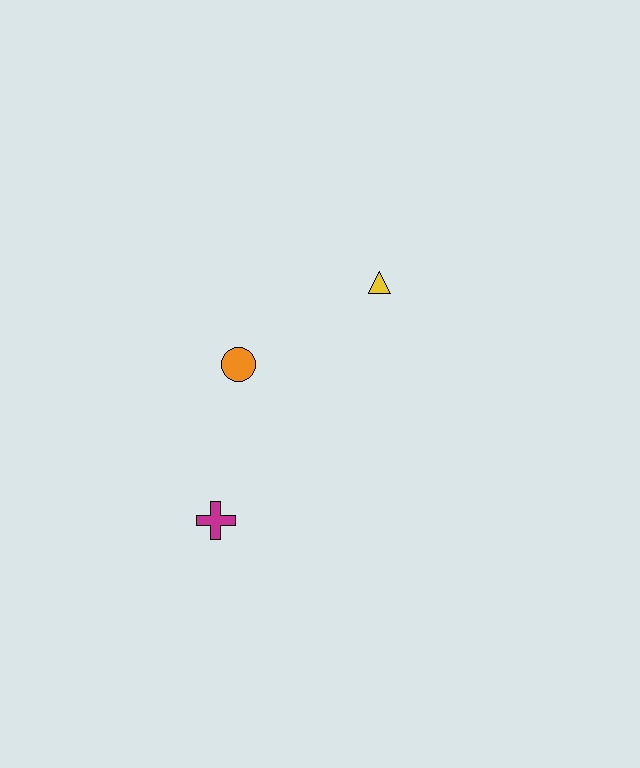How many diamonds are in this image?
There are no diamonds.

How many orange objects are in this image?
There is 1 orange object.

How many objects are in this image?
There are 3 objects.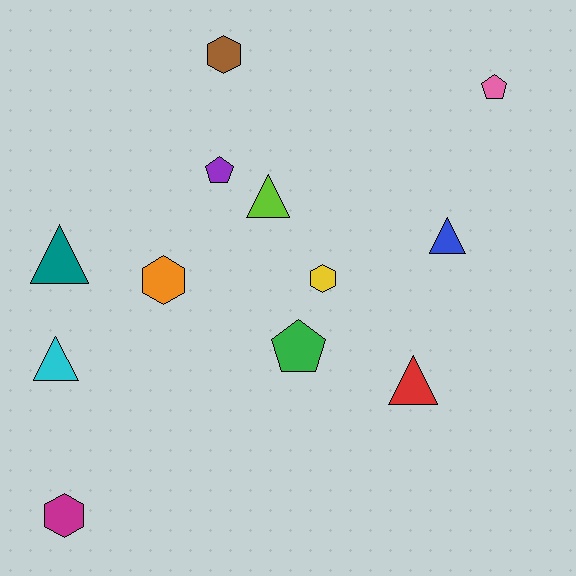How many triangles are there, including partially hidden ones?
There are 5 triangles.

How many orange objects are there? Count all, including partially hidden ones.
There is 1 orange object.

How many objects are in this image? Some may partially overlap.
There are 12 objects.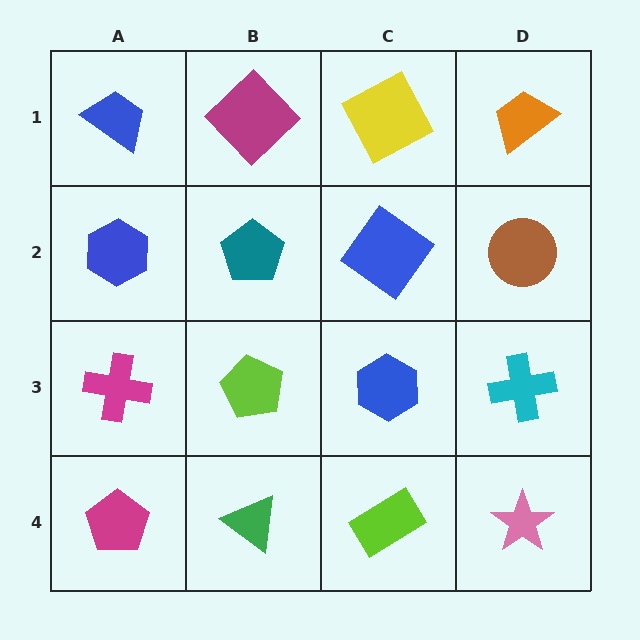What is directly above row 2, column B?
A magenta diamond.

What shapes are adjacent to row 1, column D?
A brown circle (row 2, column D), a yellow square (row 1, column C).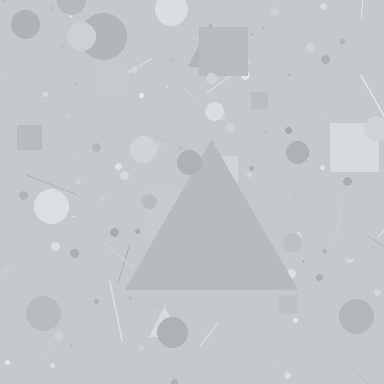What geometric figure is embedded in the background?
A triangle is embedded in the background.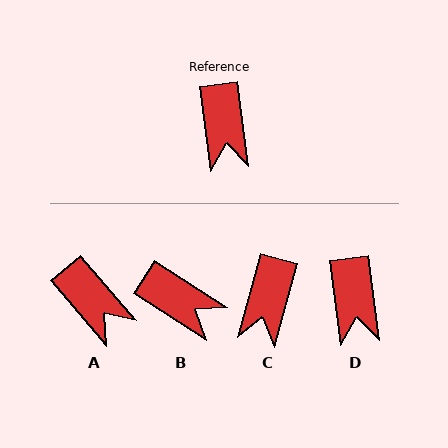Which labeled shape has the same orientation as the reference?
D.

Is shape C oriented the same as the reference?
No, it is off by about 22 degrees.